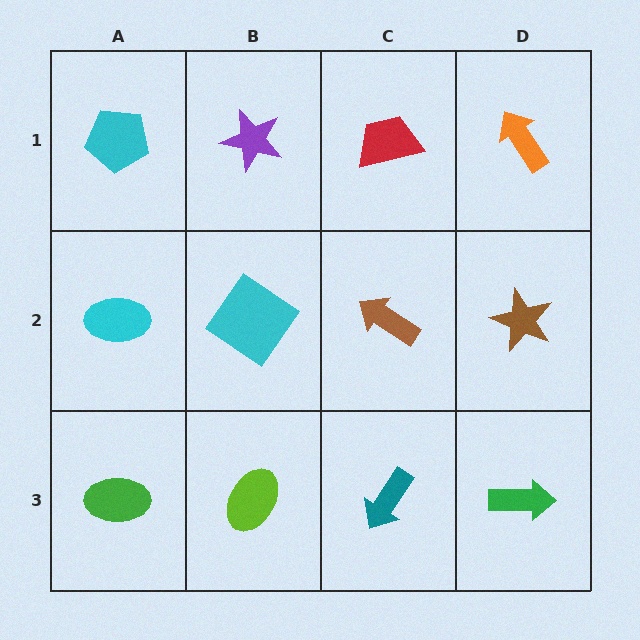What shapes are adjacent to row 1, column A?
A cyan ellipse (row 2, column A), a purple star (row 1, column B).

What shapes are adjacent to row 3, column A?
A cyan ellipse (row 2, column A), a lime ellipse (row 3, column B).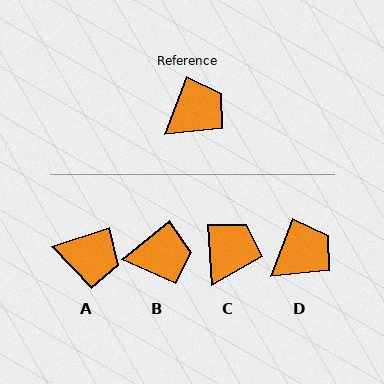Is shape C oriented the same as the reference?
No, it is off by about 24 degrees.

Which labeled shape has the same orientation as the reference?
D.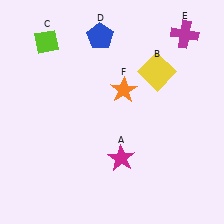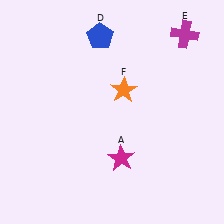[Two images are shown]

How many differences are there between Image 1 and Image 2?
There are 2 differences between the two images.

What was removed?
The lime diamond (C), the yellow square (B) were removed in Image 2.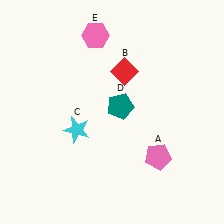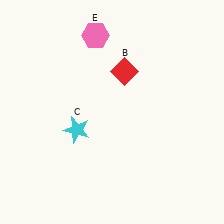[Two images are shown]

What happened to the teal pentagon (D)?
The teal pentagon (D) was removed in Image 2. It was in the top-right area of Image 1.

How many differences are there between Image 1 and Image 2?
There are 2 differences between the two images.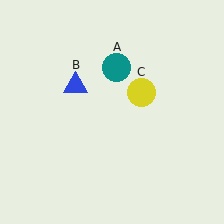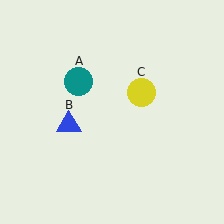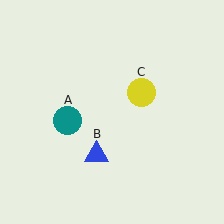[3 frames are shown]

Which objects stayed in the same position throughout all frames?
Yellow circle (object C) remained stationary.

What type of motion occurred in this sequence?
The teal circle (object A), blue triangle (object B) rotated counterclockwise around the center of the scene.